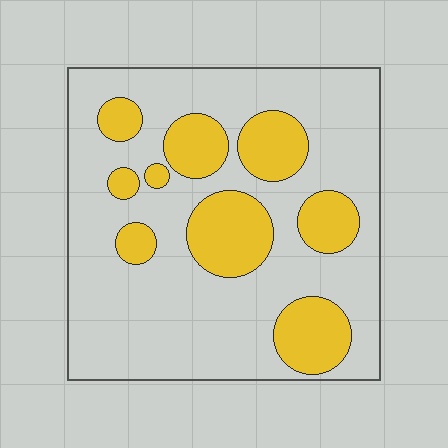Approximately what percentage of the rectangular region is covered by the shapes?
Approximately 25%.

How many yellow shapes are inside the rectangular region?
9.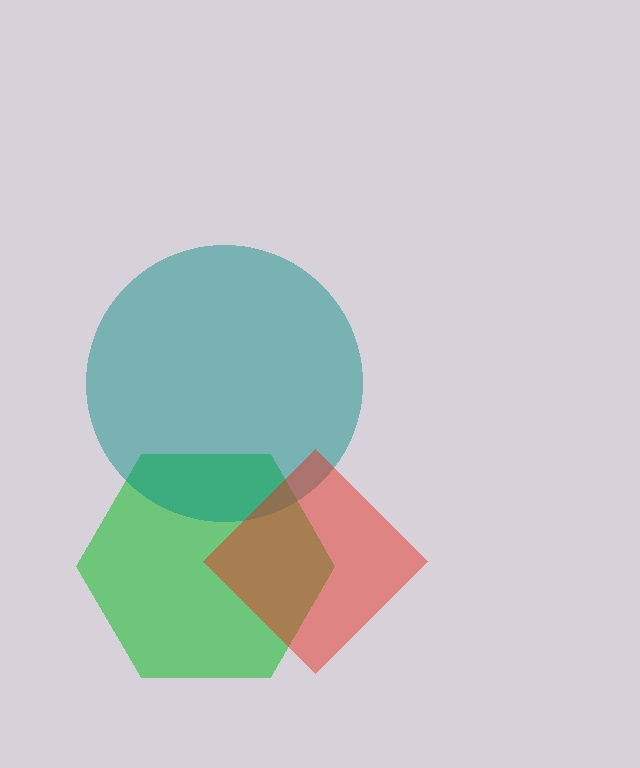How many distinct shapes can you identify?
There are 3 distinct shapes: a green hexagon, a teal circle, a red diamond.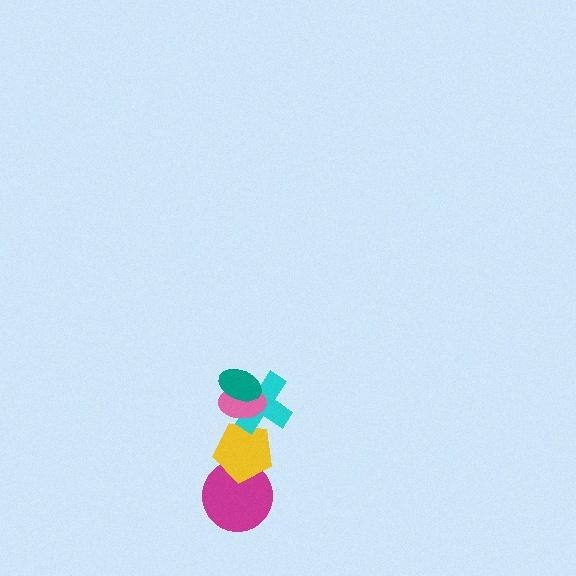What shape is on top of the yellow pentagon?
The cyan cross is on top of the yellow pentagon.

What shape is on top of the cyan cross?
The pink ellipse is on top of the cyan cross.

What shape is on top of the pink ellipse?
The teal ellipse is on top of the pink ellipse.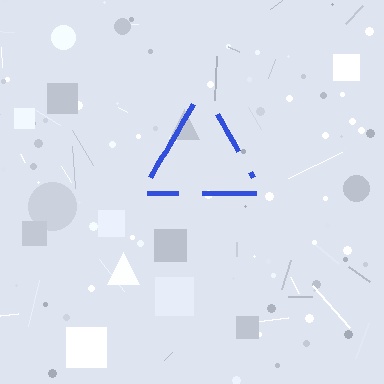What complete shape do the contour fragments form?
The contour fragments form a triangle.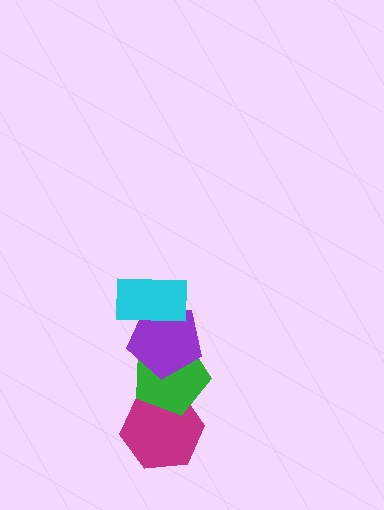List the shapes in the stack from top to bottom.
From top to bottom: the cyan rectangle, the purple pentagon, the green pentagon, the magenta hexagon.